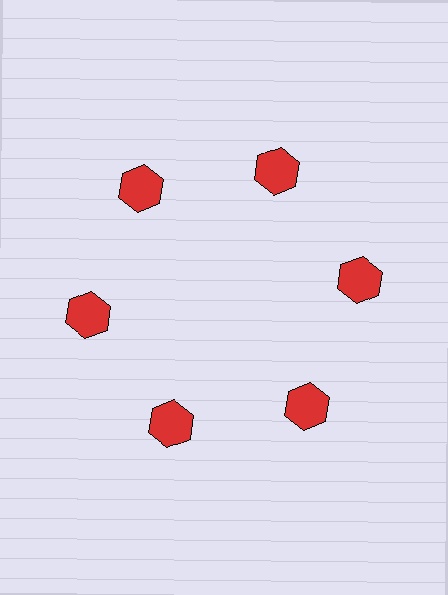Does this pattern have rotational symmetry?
Yes, this pattern has 6-fold rotational symmetry. It looks the same after rotating 60 degrees around the center.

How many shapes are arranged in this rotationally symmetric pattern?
There are 6 shapes, arranged in 6 groups of 1.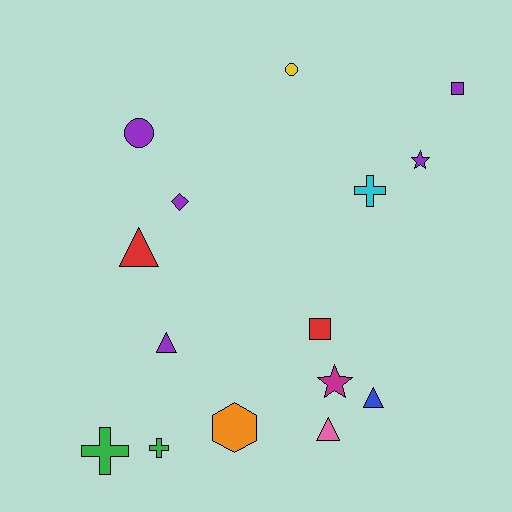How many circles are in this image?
There are 2 circles.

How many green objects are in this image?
There are 2 green objects.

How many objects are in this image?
There are 15 objects.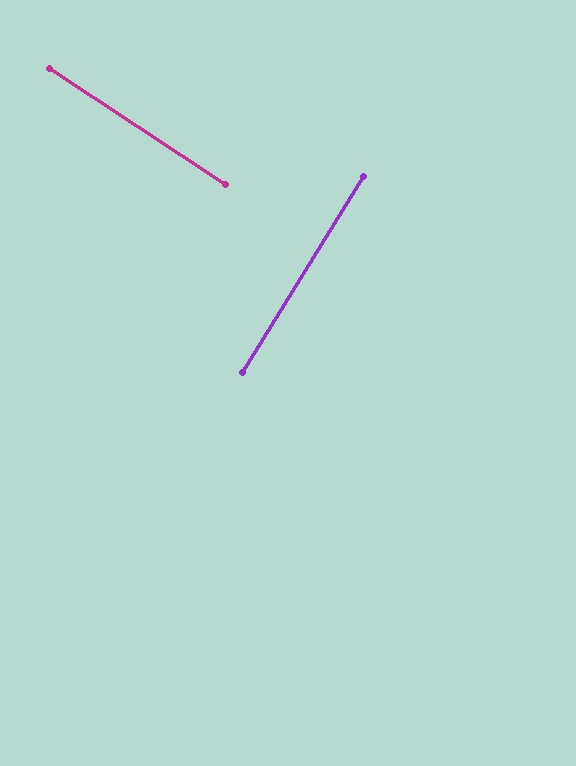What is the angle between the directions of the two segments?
Approximately 89 degrees.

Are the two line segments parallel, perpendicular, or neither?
Perpendicular — they meet at approximately 89°.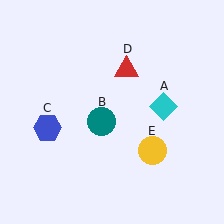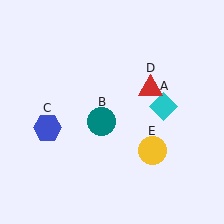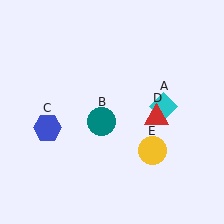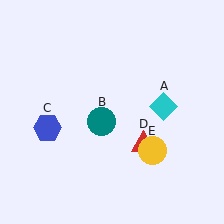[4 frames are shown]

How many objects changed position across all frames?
1 object changed position: red triangle (object D).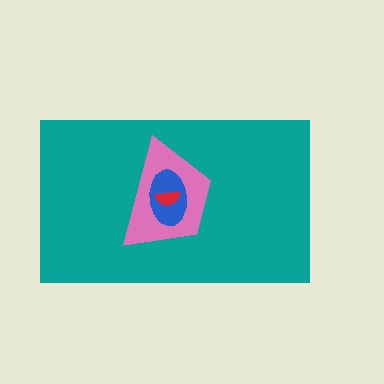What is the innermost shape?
The red semicircle.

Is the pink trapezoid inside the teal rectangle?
Yes.